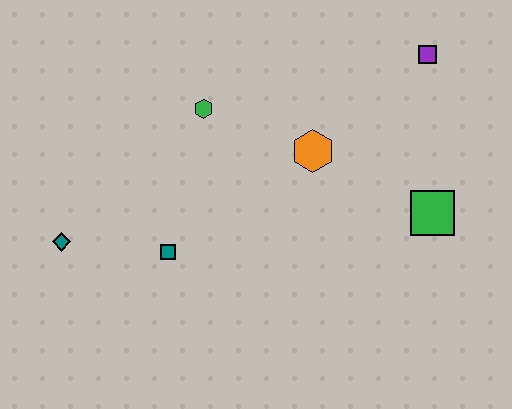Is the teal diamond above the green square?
No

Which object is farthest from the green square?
The teal diamond is farthest from the green square.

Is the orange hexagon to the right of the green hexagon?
Yes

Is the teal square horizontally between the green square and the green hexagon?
No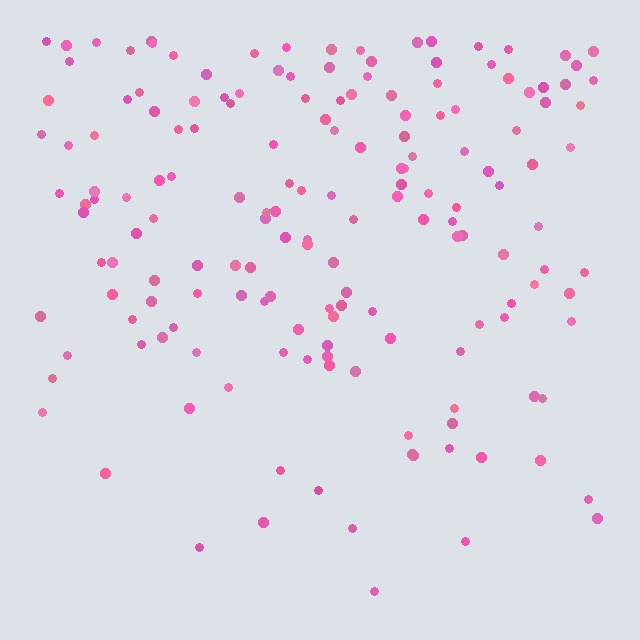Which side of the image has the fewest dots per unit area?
The bottom.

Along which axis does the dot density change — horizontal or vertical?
Vertical.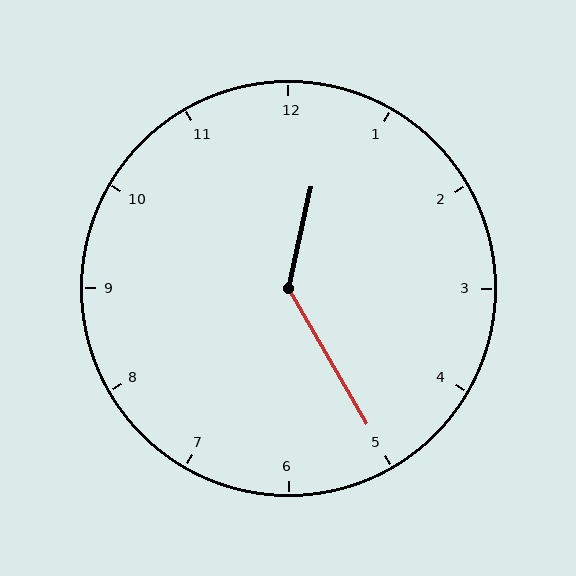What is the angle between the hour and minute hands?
Approximately 138 degrees.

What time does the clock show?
12:25.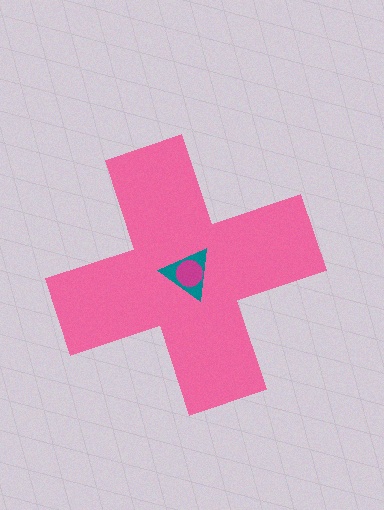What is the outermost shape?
The pink cross.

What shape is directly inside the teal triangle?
The magenta circle.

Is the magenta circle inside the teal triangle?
Yes.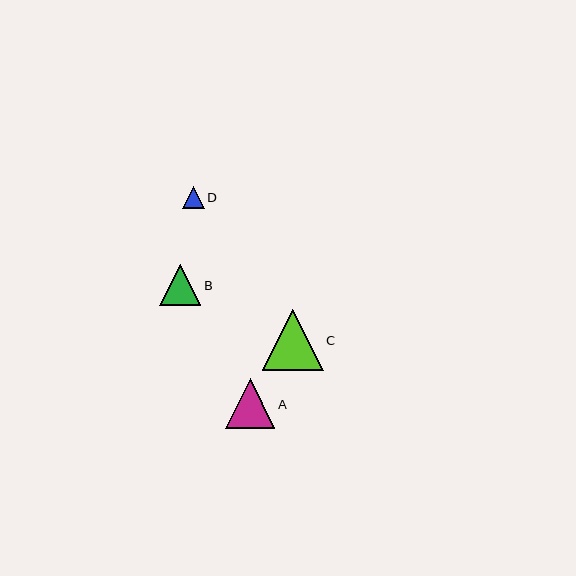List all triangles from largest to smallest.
From largest to smallest: C, A, B, D.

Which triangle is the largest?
Triangle C is the largest with a size of approximately 61 pixels.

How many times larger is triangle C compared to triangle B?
Triangle C is approximately 1.5 times the size of triangle B.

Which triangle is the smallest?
Triangle D is the smallest with a size of approximately 22 pixels.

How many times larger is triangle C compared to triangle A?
Triangle C is approximately 1.2 times the size of triangle A.